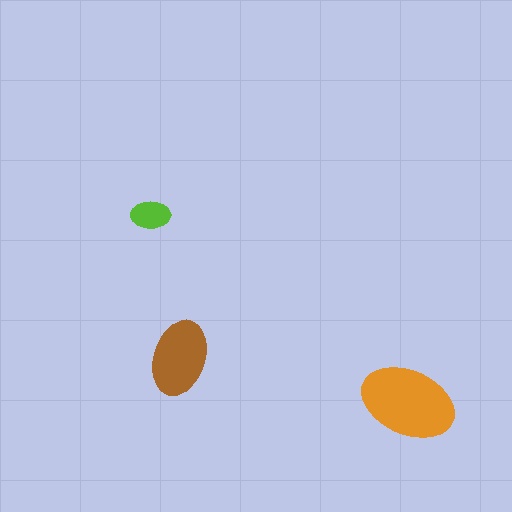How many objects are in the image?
There are 3 objects in the image.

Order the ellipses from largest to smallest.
the orange one, the brown one, the lime one.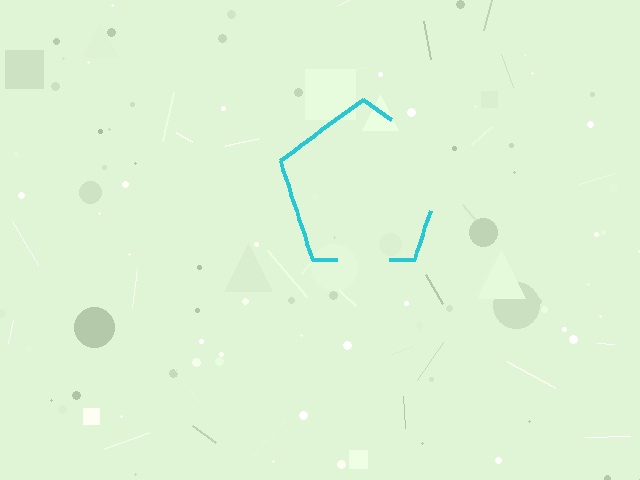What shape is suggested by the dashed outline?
The dashed outline suggests a pentagon.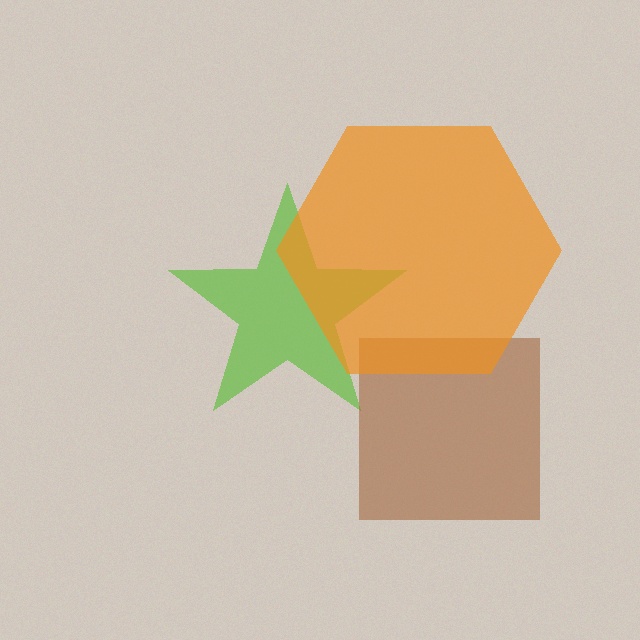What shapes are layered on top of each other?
The layered shapes are: a lime star, a brown square, an orange hexagon.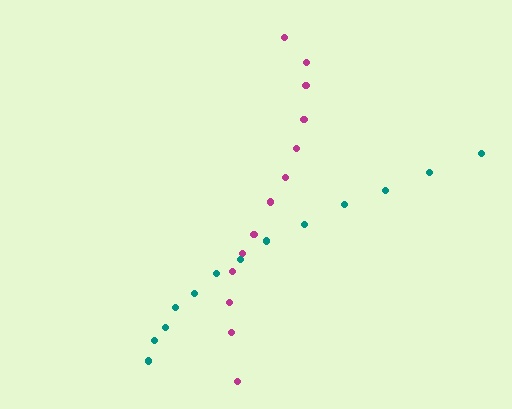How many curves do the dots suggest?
There are 2 distinct paths.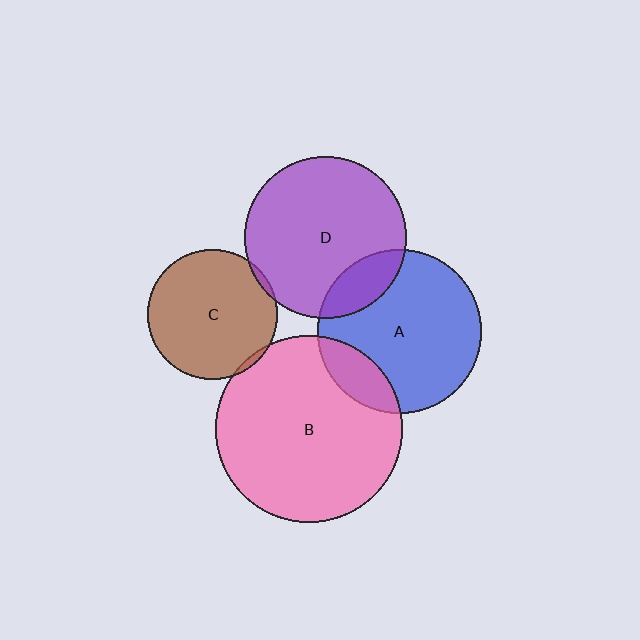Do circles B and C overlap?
Yes.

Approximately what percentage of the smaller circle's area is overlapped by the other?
Approximately 5%.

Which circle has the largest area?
Circle B (pink).